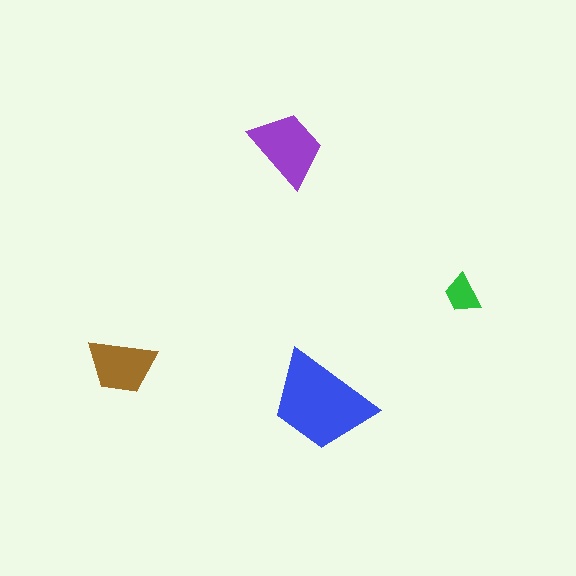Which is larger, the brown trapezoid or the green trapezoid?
The brown one.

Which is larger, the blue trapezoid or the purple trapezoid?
The blue one.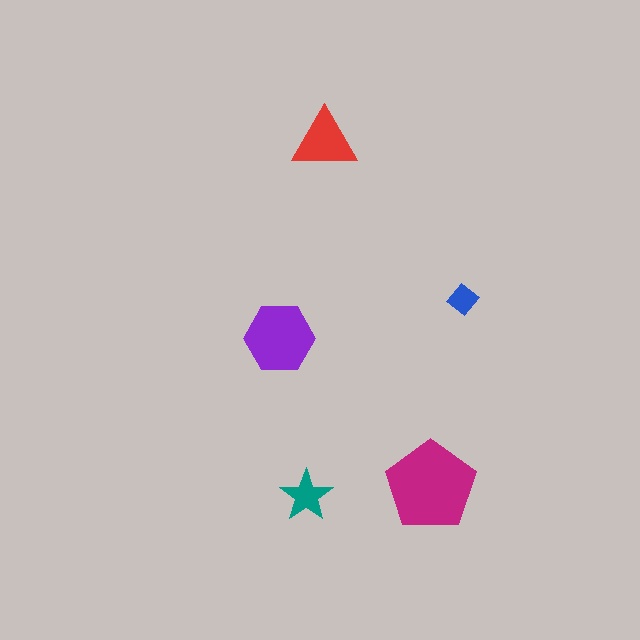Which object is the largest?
The magenta pentagon.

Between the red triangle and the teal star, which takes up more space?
The red triangle.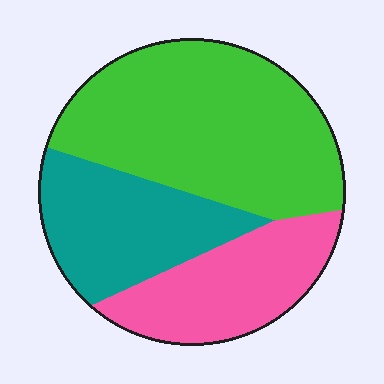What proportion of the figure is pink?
Pink covers roughly 25% of the figure.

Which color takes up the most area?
Green, at roughly 50%.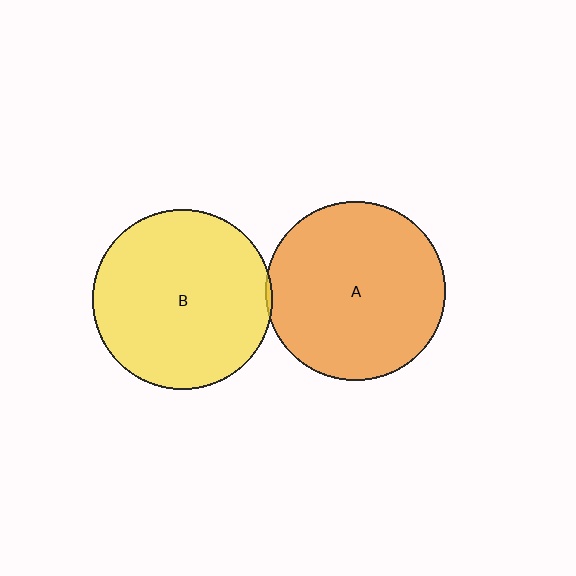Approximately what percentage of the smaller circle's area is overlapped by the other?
Approximately 5%.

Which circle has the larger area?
Circle B (yellow).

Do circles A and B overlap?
Yes.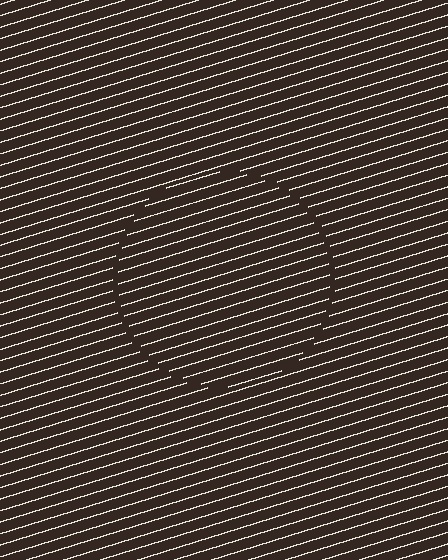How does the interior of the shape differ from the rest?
The interior of the shape contains the same grating, shifted by half a period — the contour is defined by the phase discontinuity where line-ends from the inner and outer gratings abut.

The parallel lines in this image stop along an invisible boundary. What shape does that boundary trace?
An illusory circle. The interior of the shape contains the same grating, shifted by half a period — the contour is defined by the phase discontinuity where line-ends from the inner and outer gratings abut.